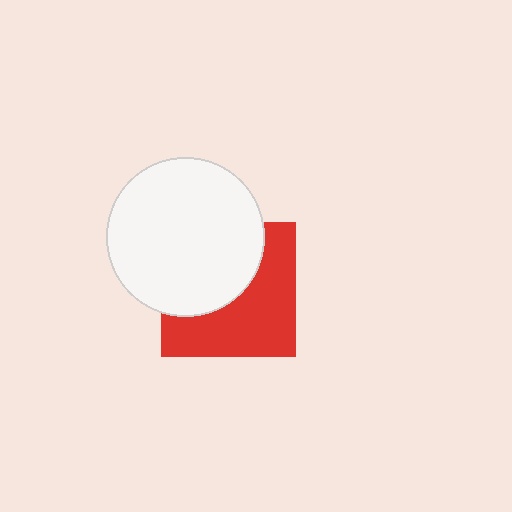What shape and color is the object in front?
The object in front is a white circle.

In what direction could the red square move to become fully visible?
The red square could move toward the lower-right. That would shift it out from behind the white circle entirely.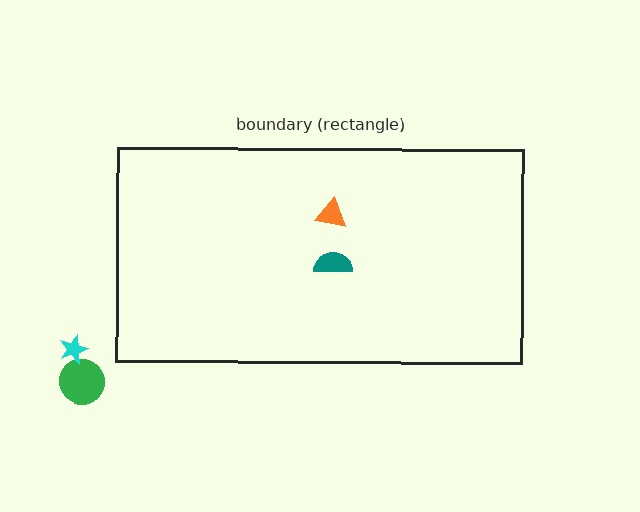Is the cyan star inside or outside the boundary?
Outside.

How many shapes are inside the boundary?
2 inside, 2 outside.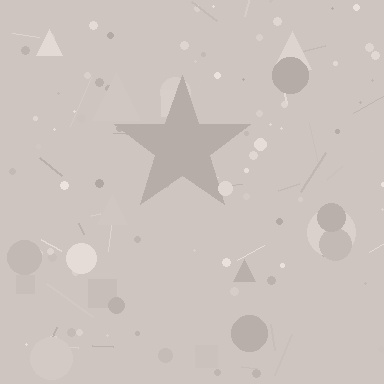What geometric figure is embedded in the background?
A star is embedded in the background.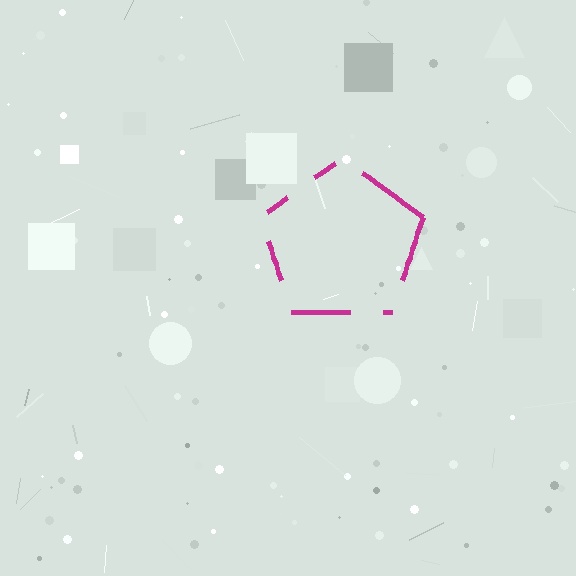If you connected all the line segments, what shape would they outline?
They would outline a pentagon.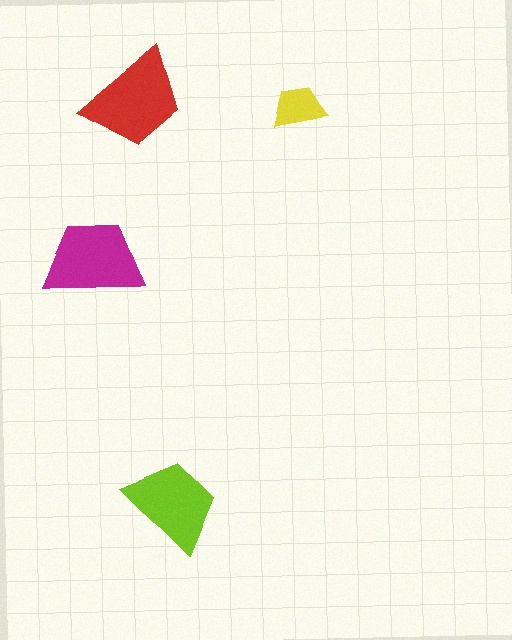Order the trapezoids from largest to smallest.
the red one, the magenta one, the lime one, the yellow one.